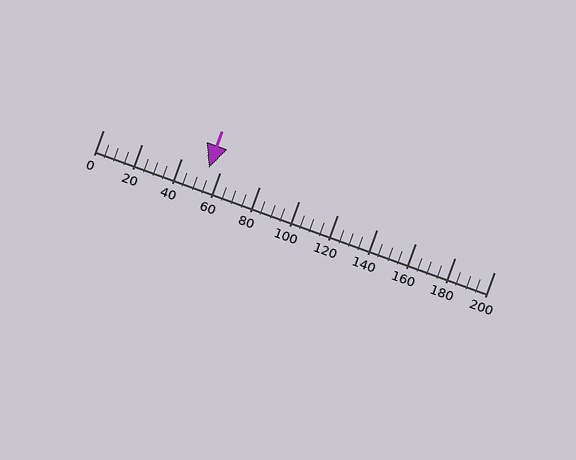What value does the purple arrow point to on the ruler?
The purple arrow points to approximately 54.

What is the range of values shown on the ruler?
The ruler shows values from 0 to 200.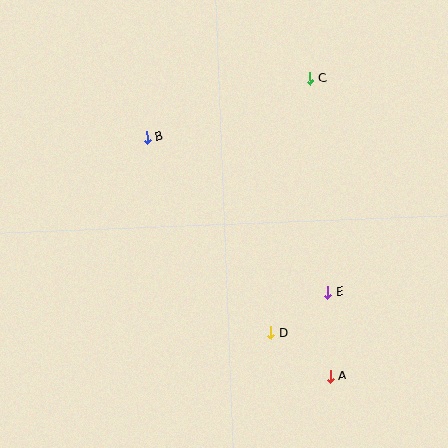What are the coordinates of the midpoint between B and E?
The midpoint between B and E is at (237, 215).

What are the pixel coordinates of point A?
Point A is at (330, 376).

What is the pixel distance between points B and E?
The distance between B and E is 238 pixels.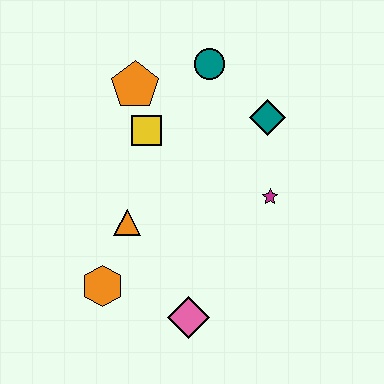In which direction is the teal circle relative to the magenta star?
The teal circle is above the magenta star.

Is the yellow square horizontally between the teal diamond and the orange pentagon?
Yes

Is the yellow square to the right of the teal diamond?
No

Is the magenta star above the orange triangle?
Yes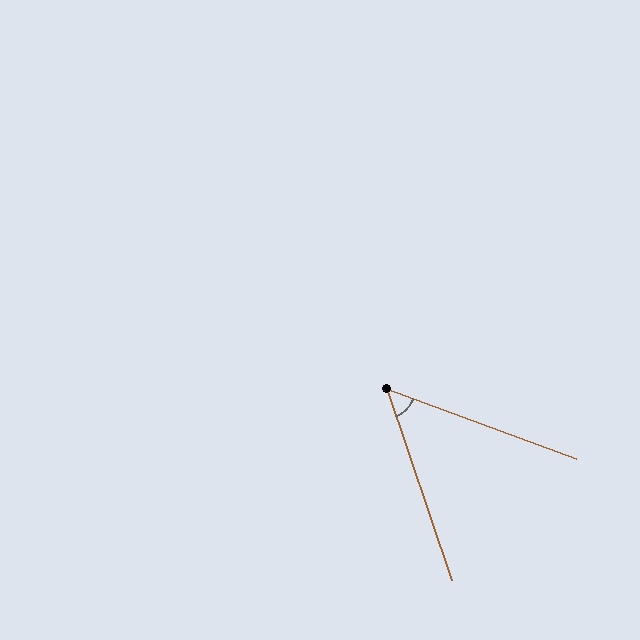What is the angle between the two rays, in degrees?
Approximately 51 degrees.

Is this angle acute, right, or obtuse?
It is acute.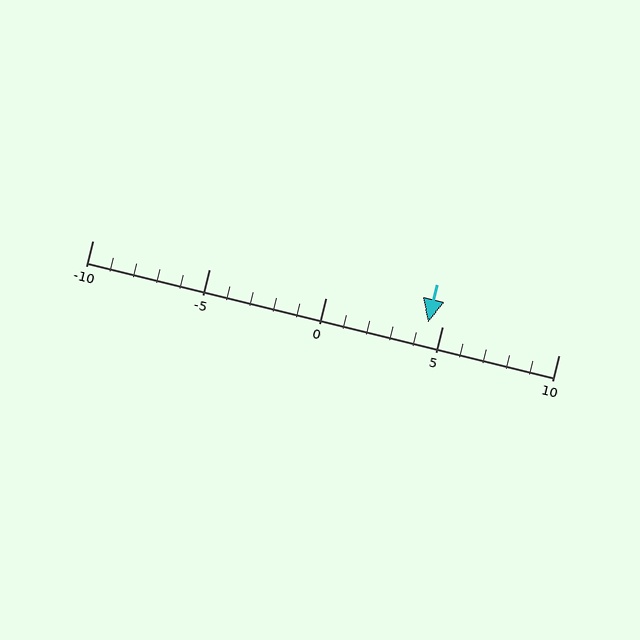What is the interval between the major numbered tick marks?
The major tick marks are spaced 5 units apart.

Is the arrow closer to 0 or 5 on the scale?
The arrow is closer to 5.